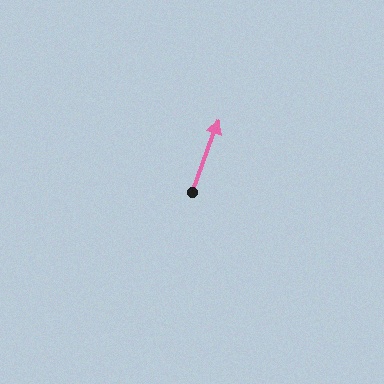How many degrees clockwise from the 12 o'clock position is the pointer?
Approximately 20 degrees.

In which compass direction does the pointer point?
North.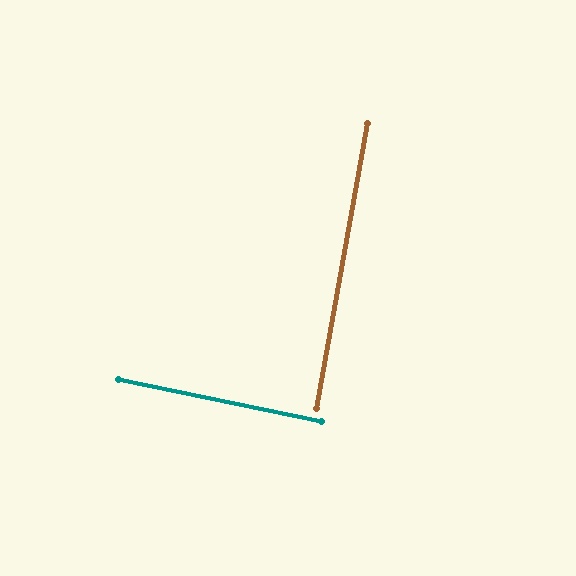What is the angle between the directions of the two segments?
Approximately 89 degrees.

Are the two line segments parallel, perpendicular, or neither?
Perpendicular — they meet at approximately 89°.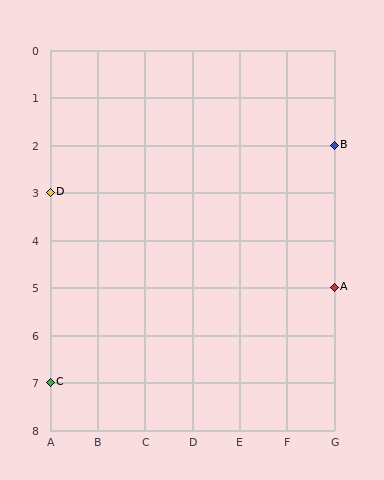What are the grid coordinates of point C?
Point C is at grid coordinates (A, 7).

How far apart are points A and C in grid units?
Points A and C are 6 columns and 2 rows apart (about 6.3 grid units diagonally).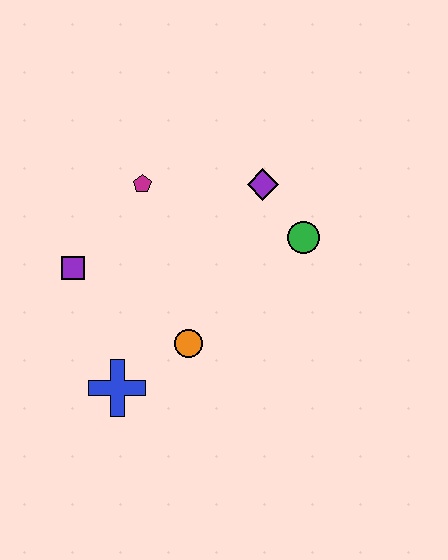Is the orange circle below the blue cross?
No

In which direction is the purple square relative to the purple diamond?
The purple square is to the left of the purple diamond.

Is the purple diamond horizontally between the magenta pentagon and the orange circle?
No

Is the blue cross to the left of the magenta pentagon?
Yes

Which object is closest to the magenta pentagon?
The purple square is closest to the magenta pentagon.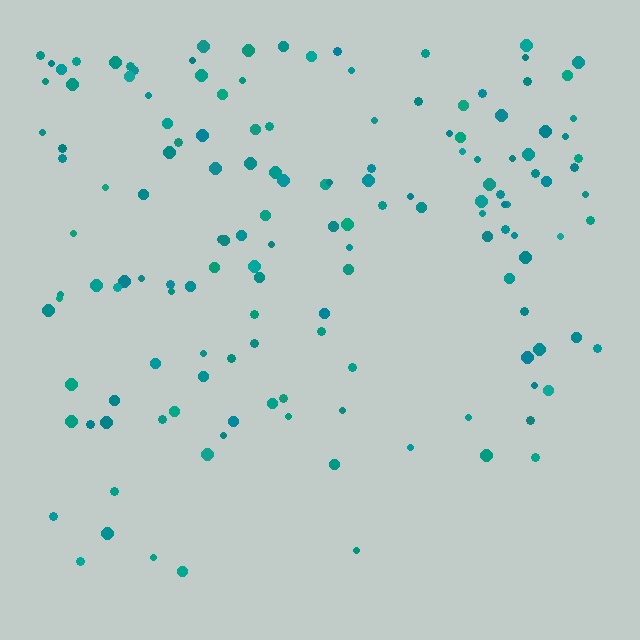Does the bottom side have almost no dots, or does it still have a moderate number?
Still a moderate number, just noticeably fewer than the top.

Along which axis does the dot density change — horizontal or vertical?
Vertical.